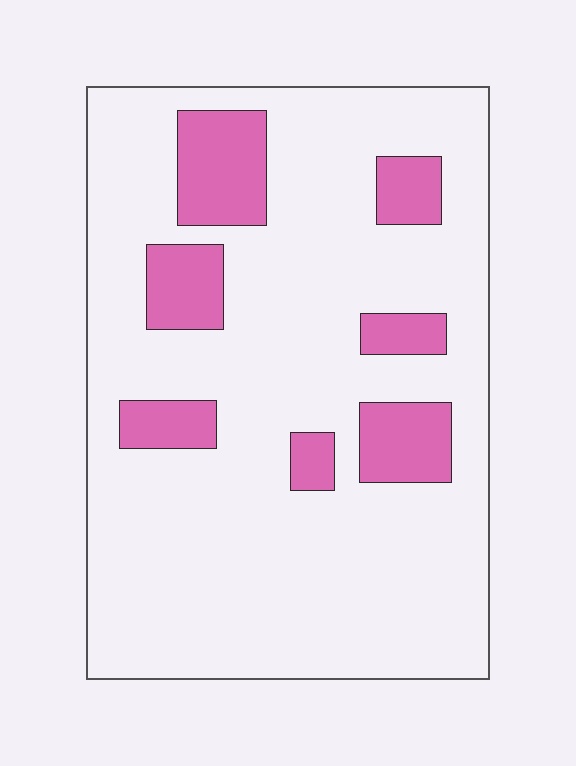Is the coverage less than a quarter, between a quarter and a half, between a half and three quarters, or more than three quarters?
Less than a quarter.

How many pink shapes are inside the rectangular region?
7.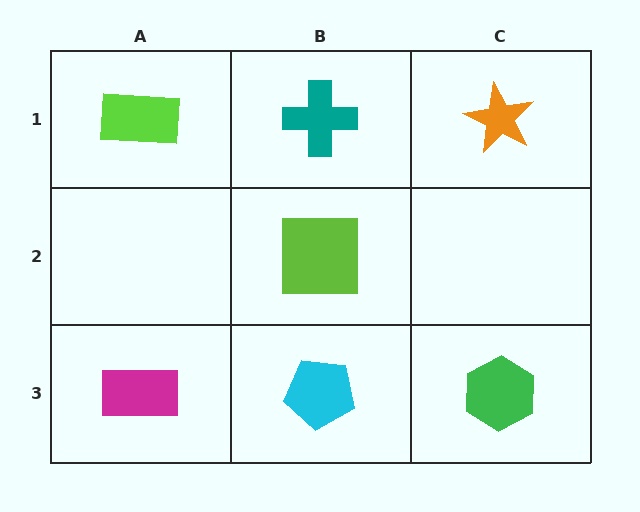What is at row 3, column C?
A green hexagon.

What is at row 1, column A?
A lime rectangle.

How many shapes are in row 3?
3 shapes.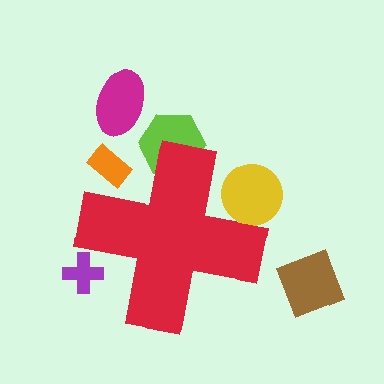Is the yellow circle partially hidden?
Yes, the yellow circle is partially hidden behind the red cross.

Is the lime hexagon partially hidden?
Yes, the lime hexagon is partially hidden behind the red cross.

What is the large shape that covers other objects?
A red cross.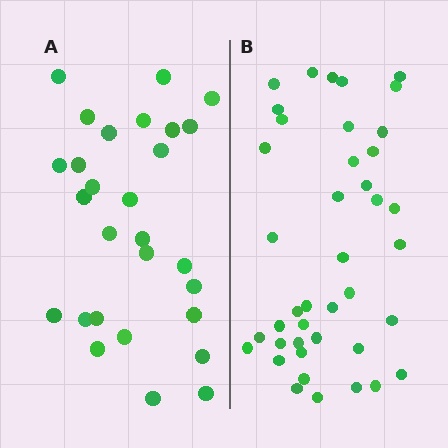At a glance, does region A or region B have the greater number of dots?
Region B (the right region) has more dots.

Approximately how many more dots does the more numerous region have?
Region B has approximately 15 more dots than region A.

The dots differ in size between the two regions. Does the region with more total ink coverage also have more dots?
No. Region A has more total ink coverage because its dots are larger, but region B actually contains more individual dots. Total area can be misleading — the number of items is what matters here.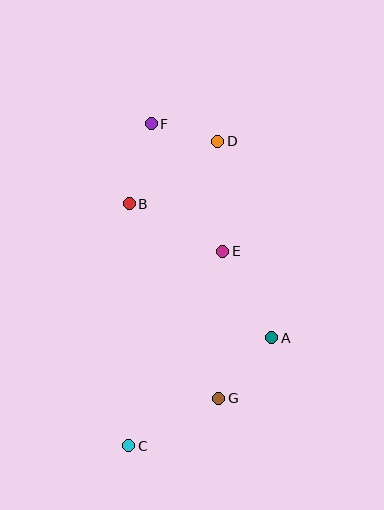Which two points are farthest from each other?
Points C and F are farthest from each other.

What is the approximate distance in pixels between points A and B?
The distance between A and B is approximately 196 pixels.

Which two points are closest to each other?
Points D and F are closest to each other.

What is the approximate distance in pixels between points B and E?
The distance between B and E is approximately 105 pixels.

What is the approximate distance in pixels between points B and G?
The distance between B and G is approximately 214 pixels.